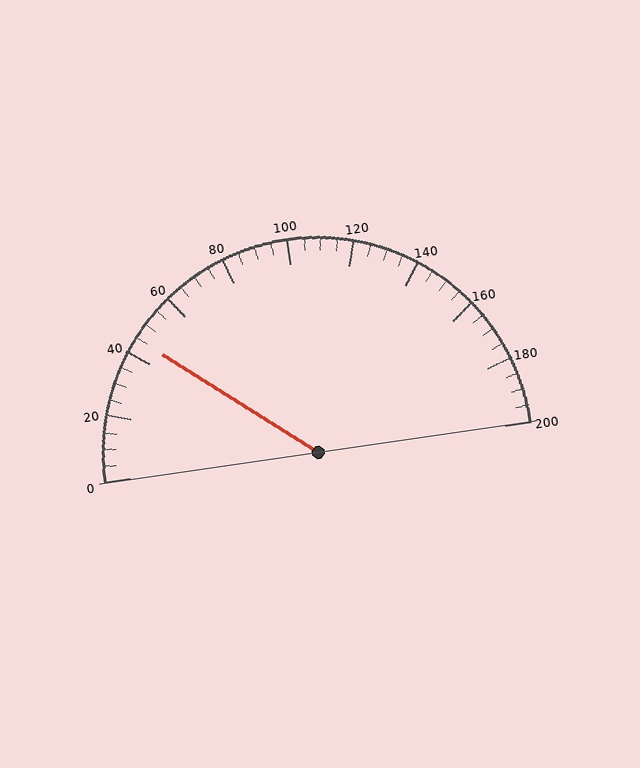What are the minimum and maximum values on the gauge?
The gauge ranges from 0 to 200.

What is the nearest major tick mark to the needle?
The nearest major tick mark is 40.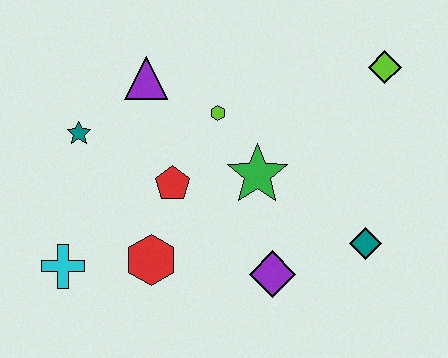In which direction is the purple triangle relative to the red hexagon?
The purple triangle is above the red hexagon.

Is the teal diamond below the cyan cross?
No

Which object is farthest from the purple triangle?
The teal diamond is farthest from the purple triangle.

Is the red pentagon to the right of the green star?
No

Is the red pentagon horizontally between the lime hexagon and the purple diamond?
No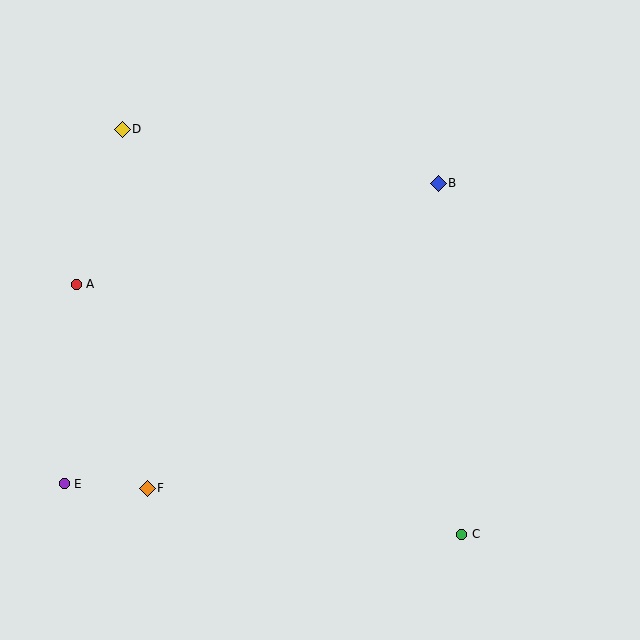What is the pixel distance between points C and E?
The distance between C and E is 401 pixels.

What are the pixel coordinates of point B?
Point B is at (438, 183).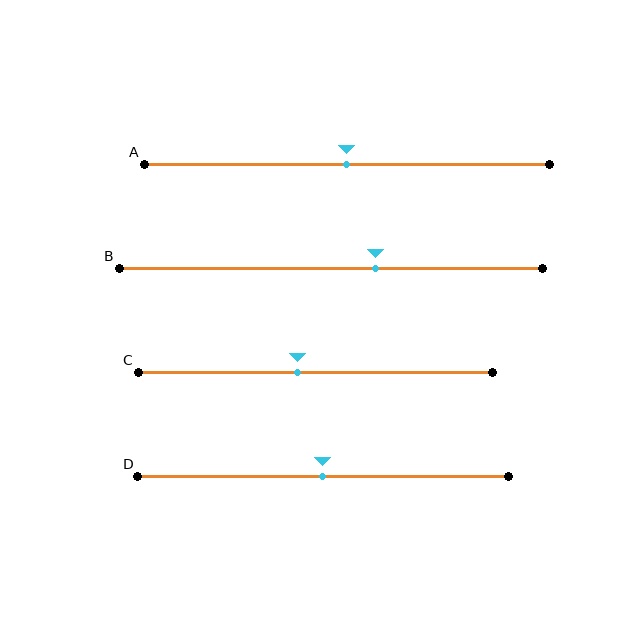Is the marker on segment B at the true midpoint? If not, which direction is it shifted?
No, the marker on segment B is shifted to the right by about 11% of the segment length.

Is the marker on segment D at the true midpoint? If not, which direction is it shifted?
Yes, the marker on segment D is at the true midpoint.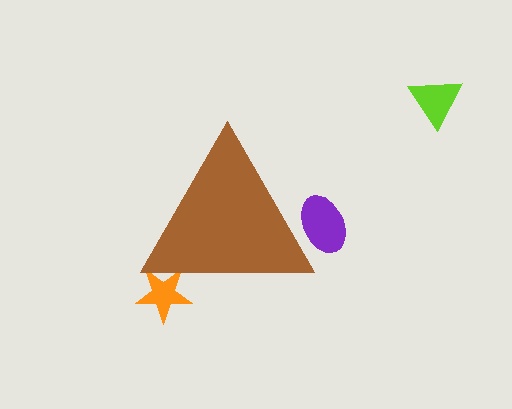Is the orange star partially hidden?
Yes, the orange star is partially hidden behind the brown triangle.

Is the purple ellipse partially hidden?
Yes, the purple ellipse is partially hidden behind the brown triangle.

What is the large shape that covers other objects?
A brown triangle.